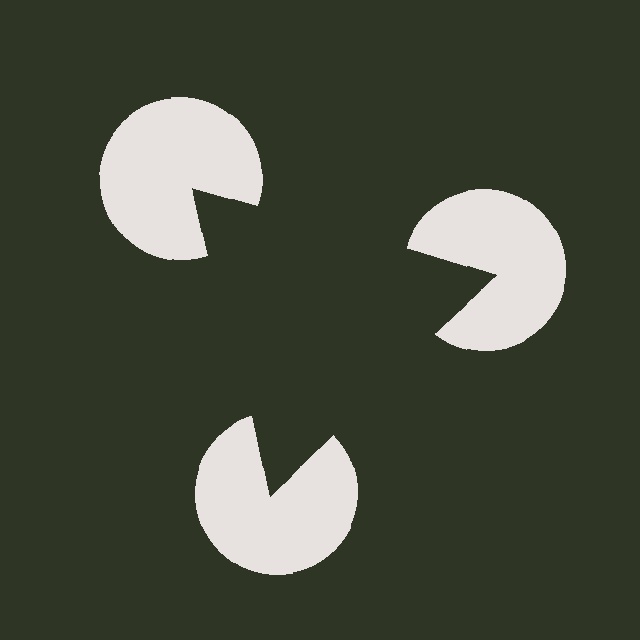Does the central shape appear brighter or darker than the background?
It typically appears slightly darker than the background, even though no actual brightness change is drawn.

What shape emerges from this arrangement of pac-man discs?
An illusory triangle — its edges are inferred from the aligned wedge cuts in the pac-man discs, not physically drawn.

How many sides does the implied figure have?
3 sides.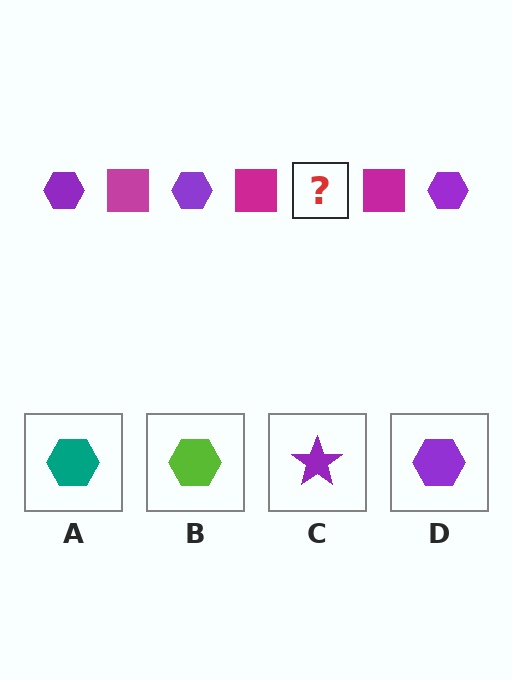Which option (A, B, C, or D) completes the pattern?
D.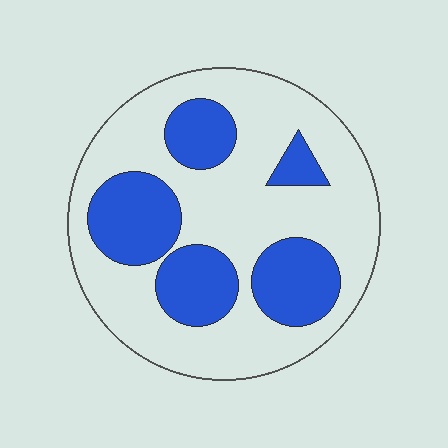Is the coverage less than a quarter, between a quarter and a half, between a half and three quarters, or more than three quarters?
Between a quarter and a half.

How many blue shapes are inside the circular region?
5.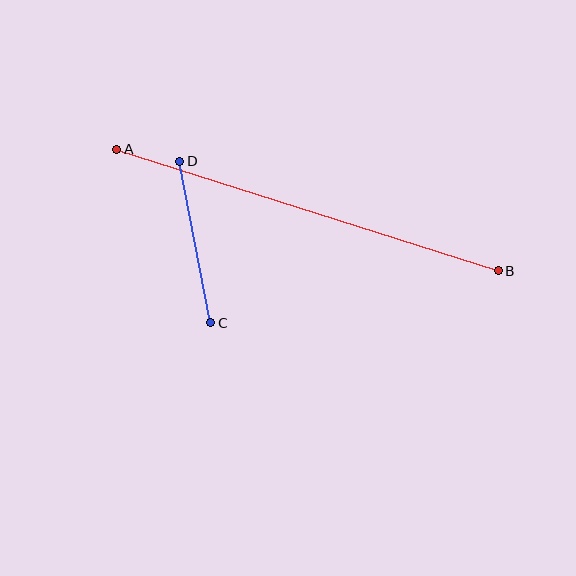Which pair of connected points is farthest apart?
Points A and B are farthest apart.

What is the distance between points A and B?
The distance is approximately 400 pixels.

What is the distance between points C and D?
The distance is approximately 164 pixels.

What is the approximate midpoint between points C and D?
The midpoint is at approximately (195, 242) pixels.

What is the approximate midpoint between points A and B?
The midpoint is at approximately (307, 210) pixels.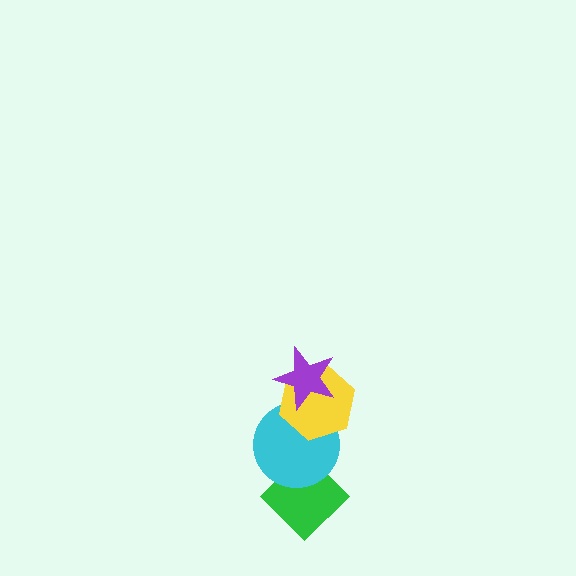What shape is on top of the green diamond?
The cyan circle is on top of the green diamond.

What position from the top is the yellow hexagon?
The yellow hexagon is 2nd from the top.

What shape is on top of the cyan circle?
The yellow hexagon is on top of the cyan circle.